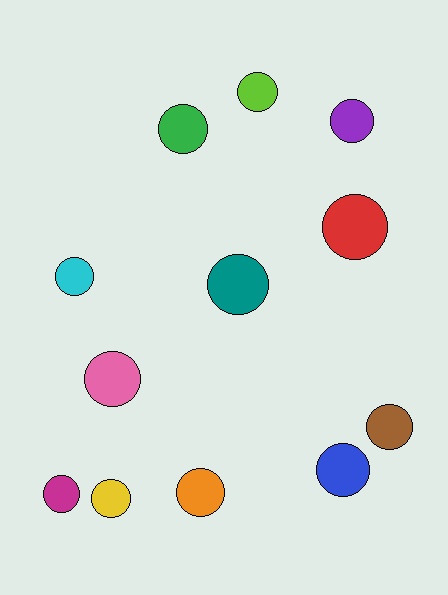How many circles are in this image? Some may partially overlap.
There are 12 circles.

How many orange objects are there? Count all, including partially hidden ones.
There is 1 orange object.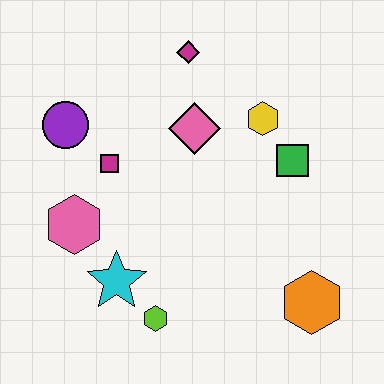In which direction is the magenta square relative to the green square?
The magenta square is to the left of the green square.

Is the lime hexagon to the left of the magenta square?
No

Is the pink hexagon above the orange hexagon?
Yes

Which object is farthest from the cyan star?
The magenta diamond is farthest from the cyan star.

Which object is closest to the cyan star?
The lime hexagon is closest to the cyan star.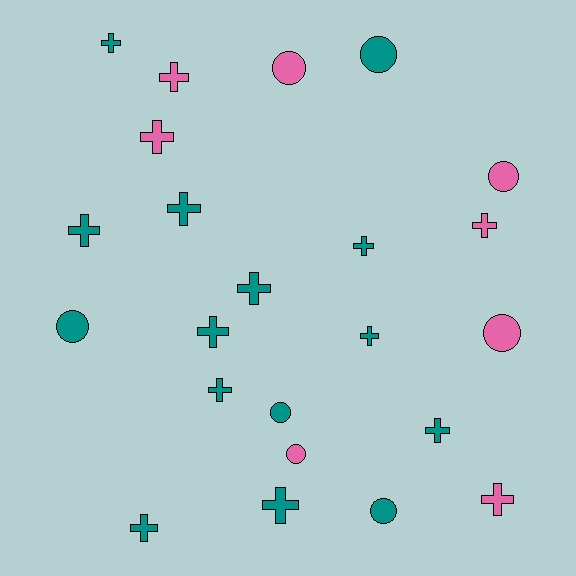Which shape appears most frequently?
Cross, with 15 objects.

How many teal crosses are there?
There are 11 teal crosses.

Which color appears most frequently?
Teal, with 15 objects.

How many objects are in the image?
There are 23 objects.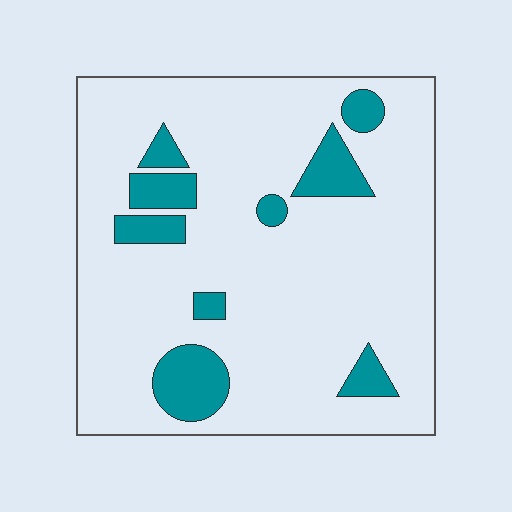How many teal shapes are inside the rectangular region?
9.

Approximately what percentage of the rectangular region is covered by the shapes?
Approximately 15%.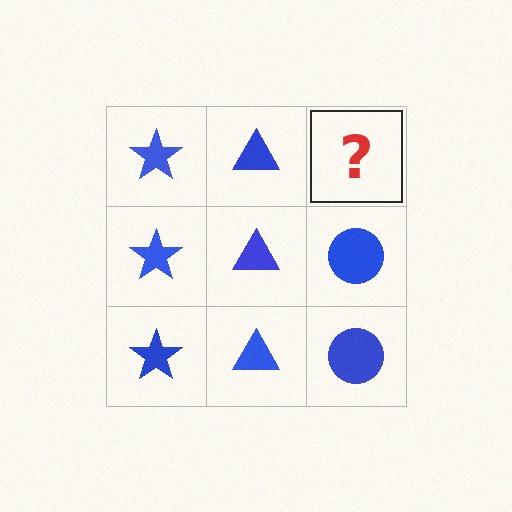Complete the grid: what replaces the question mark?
The question mark should be replaced with a blue circle.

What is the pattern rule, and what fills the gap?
The rule is that each column has a consistent shape. The gap should be filled with a blue circle.